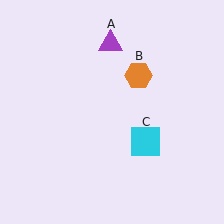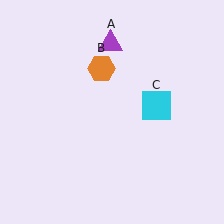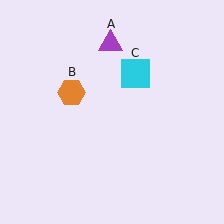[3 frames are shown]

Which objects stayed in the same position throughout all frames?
Purple triangle (object A) remained stationary.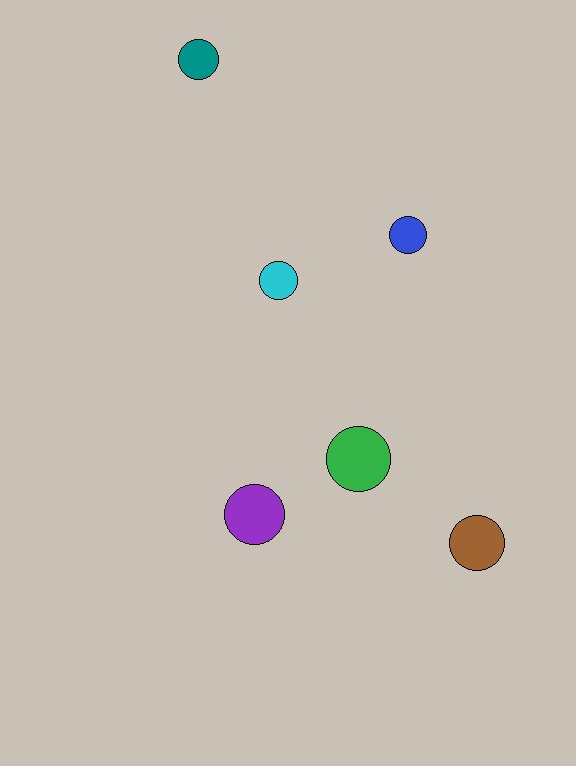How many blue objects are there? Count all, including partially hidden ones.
There is 1 blue object.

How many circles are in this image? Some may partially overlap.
There are 6 circles.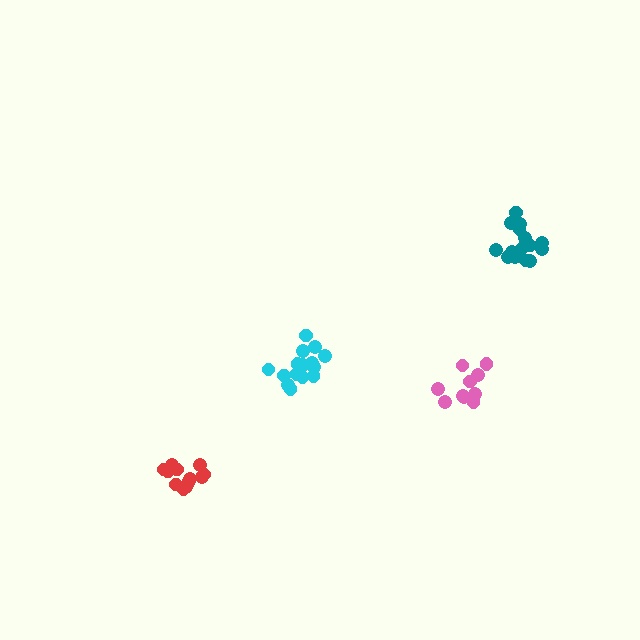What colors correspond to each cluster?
The clusters are colored: cyan, pink, red, teal.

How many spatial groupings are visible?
There are 4 spatial groupings.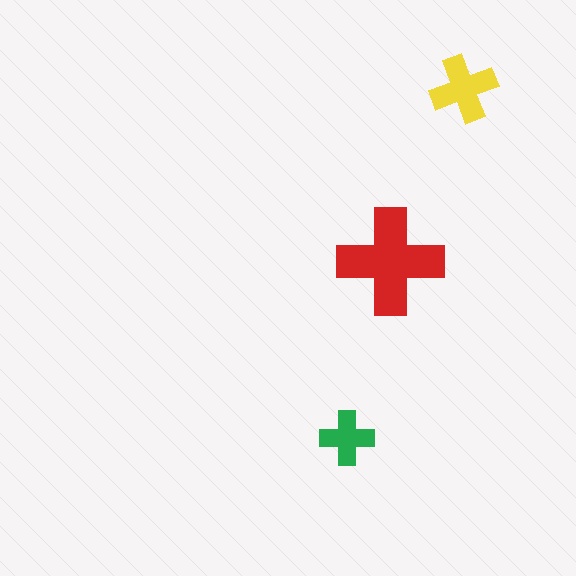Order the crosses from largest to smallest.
the red one, the yellow one, the green one.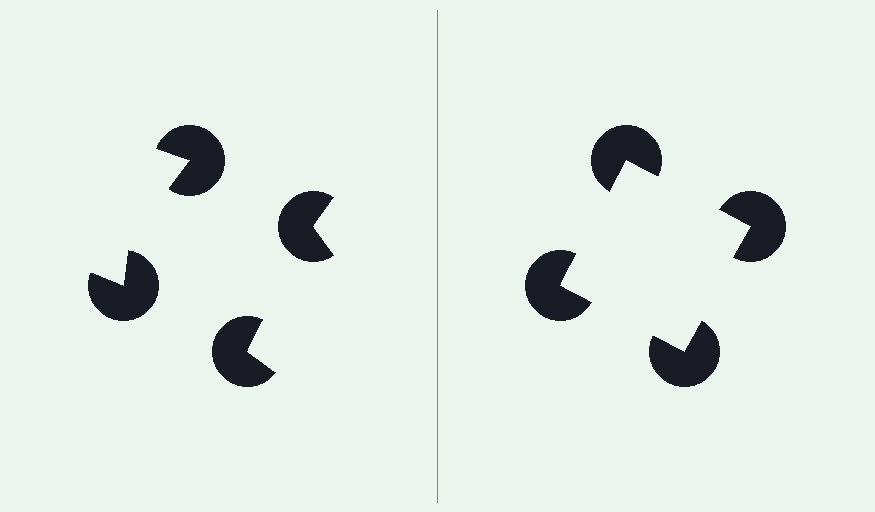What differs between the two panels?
The pac-man discs are positioned identically on both sides; only the wedge orientations differ. On the right they align to a square; on the left they are misaligned.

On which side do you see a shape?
An illusory square appears on the right side. On the left side the wedge cuts are rotated, so no coherent shape forms.